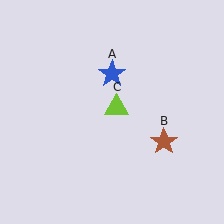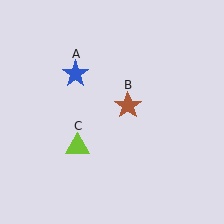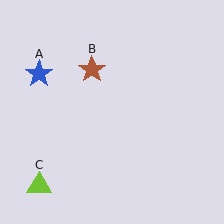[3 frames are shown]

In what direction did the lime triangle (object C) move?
The lime triangle (object C) moved down and to the left.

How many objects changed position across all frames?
3 objects changed position: blue star (object A), brown star (object B), lime triangle (object C).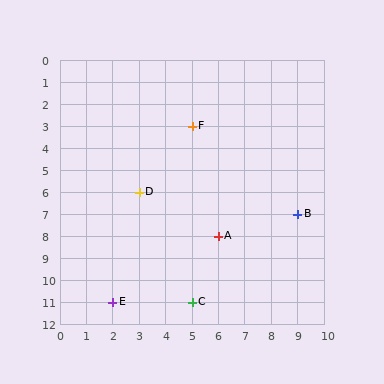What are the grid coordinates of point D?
Point D is at grid coordinates (3, 6).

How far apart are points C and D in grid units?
Points C and D are 2 columns and 5 rows apart (about 5.4 grid units diagonally).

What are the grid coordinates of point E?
Point E is at grid coordinates (2, 11).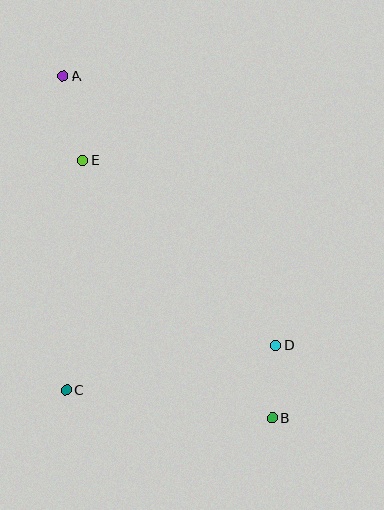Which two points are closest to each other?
Points B and D are closest to each other.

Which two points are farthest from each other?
Points A and B are farthest from each other.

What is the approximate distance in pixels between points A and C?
The distance between A and C is approximately 314 pixels.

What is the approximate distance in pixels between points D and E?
The distance between D and E is approximately 267 pixels.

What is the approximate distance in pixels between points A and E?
The distance between A and E is approximately 86 pixels.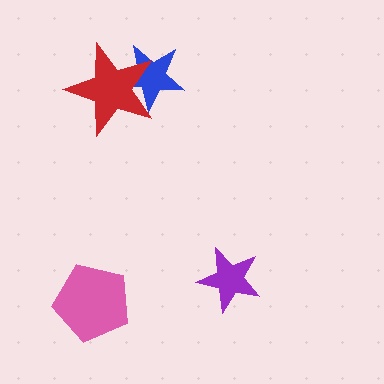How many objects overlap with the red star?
1 object overlaps with the red star.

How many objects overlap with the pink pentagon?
0 objects overlap with the pink pentagon.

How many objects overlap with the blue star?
1 object overlaps with the blue star.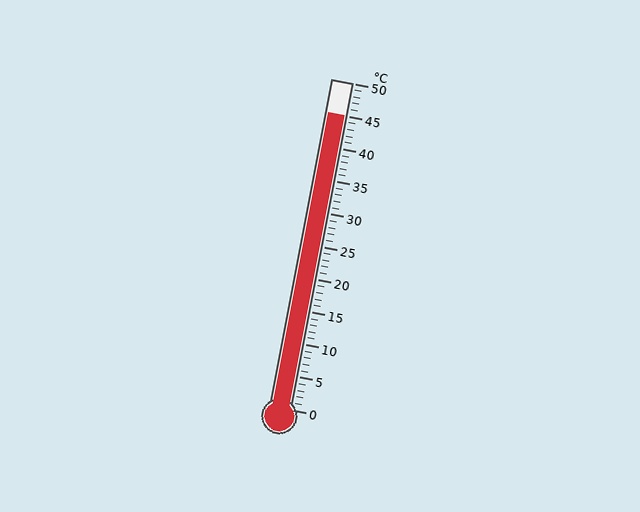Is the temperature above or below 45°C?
The temperature is at 45°C.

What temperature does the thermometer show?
The thermometer shows approximately 45°C.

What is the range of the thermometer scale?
The thermometer scale ranges from 0°C to 50°C.